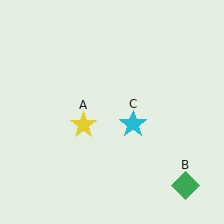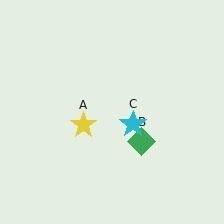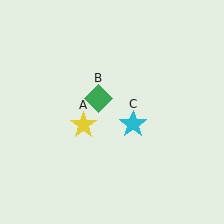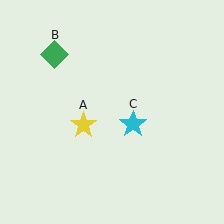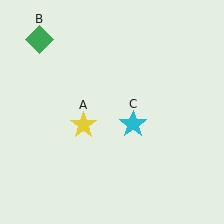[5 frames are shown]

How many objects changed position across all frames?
1 object changed position: green diamond (object B).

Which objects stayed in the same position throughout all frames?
Yellow star (object A) and cyan star (object C) remained stationary.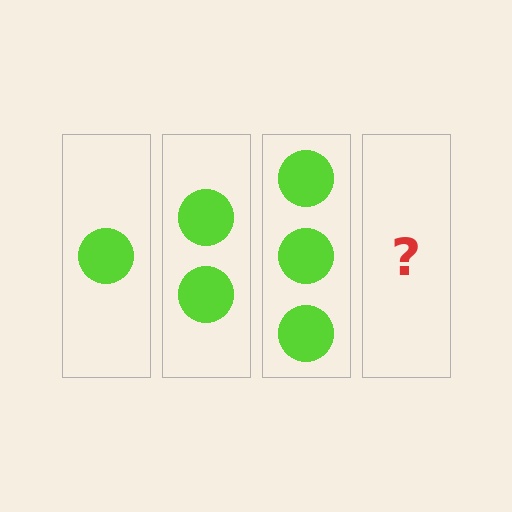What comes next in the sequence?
The next element should be 4 circles.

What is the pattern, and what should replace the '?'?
The pattern is that each step adds one more circle. The '?' should be 4 circles.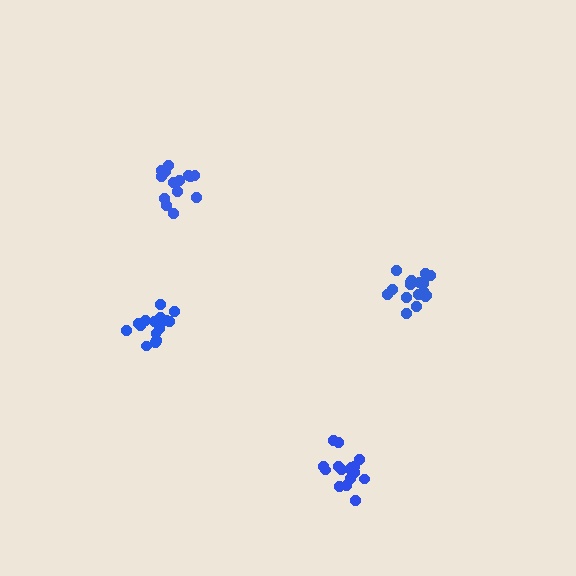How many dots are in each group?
Group 1: 14 dots, Group 2: 17 dots, Group 3: 16 dots, Group 4: 18 dots (65 total).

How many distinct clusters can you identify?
There are 4 distinct clusters.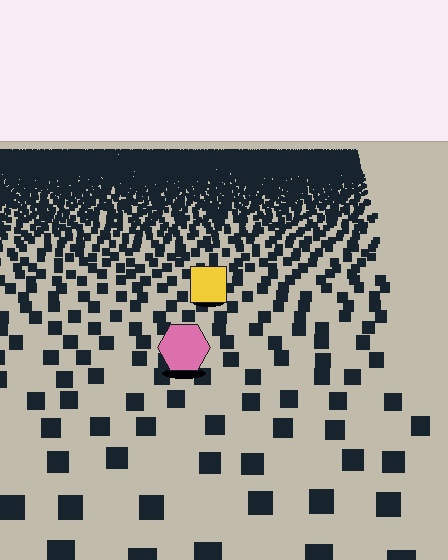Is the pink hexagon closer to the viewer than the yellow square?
Yes. The pink hexagon is closer — you can tell from the texture gradient: the ground texture is coarser near it.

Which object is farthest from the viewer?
The yellow square is farthest from the viewer. It appears smaller and the ground texture around it is denser.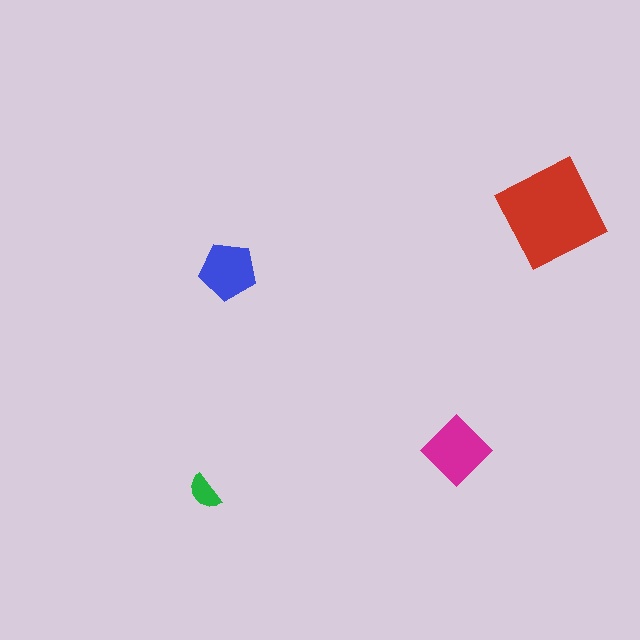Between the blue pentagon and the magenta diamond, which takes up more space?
The magenta diamond.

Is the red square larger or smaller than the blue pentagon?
Larger.